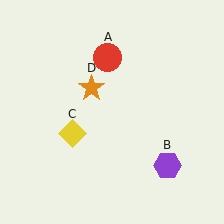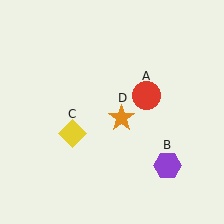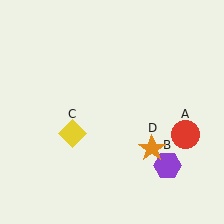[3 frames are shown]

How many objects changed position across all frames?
2 objects changed position: red circle (object A), orange star (object D).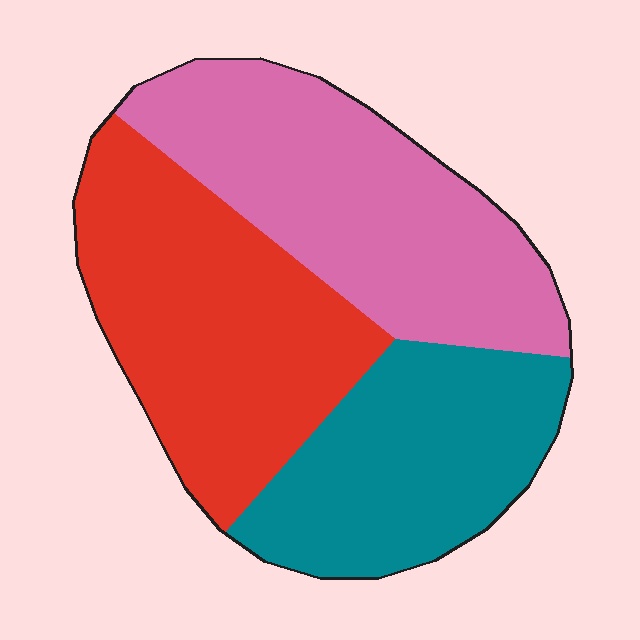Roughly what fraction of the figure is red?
Red covers roughly 35% of the figure.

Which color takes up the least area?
Teal, at roughly 30%.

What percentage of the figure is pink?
Pink takes up about three eighths (3/8) of the figure.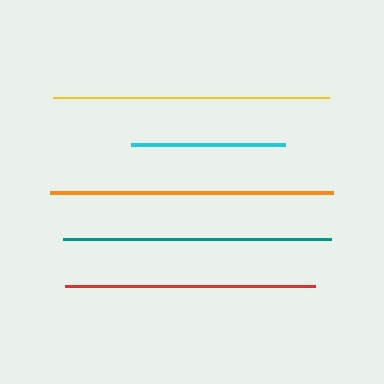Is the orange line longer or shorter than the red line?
The orange line is longer than the red line.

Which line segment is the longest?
The orange line is the longest at approximately 283 pixels.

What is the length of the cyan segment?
The cyan segment is approximately 153 pixels long.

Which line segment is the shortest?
The cyan line is the shortest at approximately 153 pixels.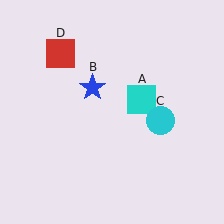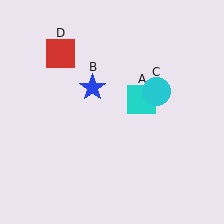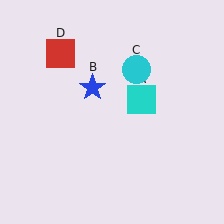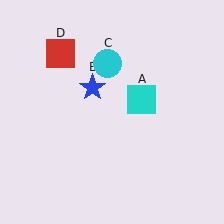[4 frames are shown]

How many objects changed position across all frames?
1 object changed position: cyan circle (object C).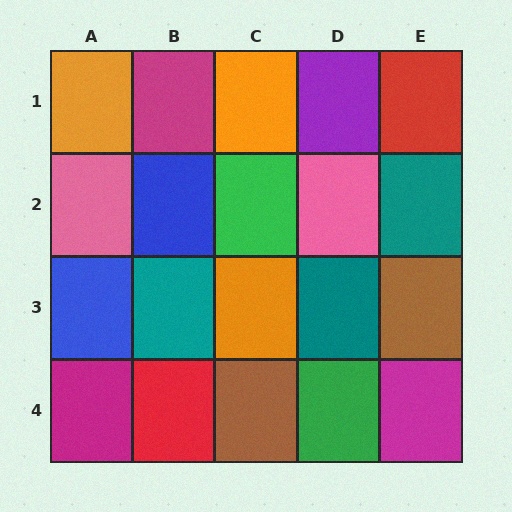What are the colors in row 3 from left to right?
Blue, teal, orange, teal, brown.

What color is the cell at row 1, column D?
Purple.